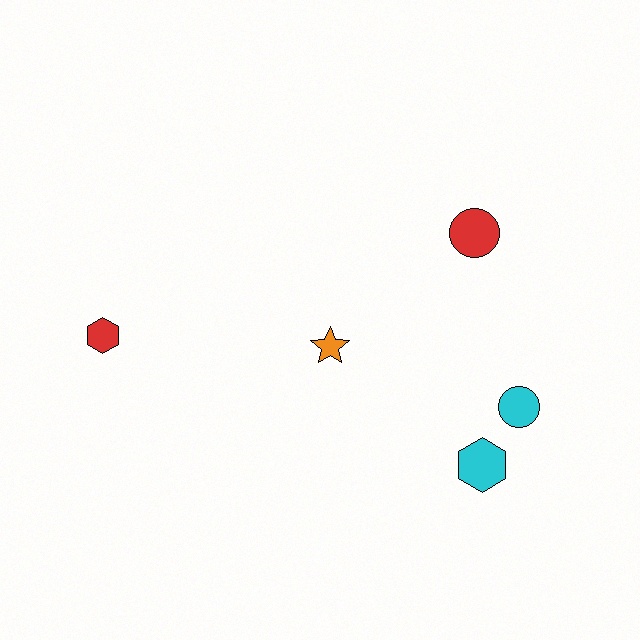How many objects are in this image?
There are 5 objects.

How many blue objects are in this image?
There are no blue objects.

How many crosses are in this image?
There are no crosses.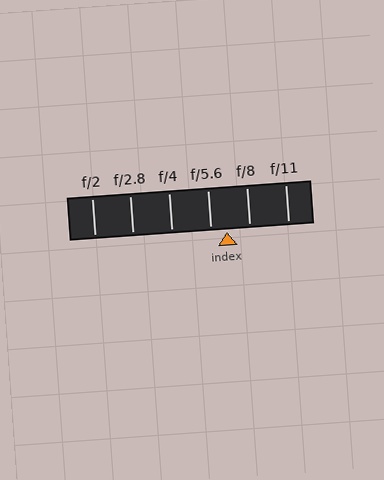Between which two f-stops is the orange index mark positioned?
The index mark is between f/5.6 and f/8.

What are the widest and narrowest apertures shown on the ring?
The widest aperture shown is f/2 and the narrowest is f/11.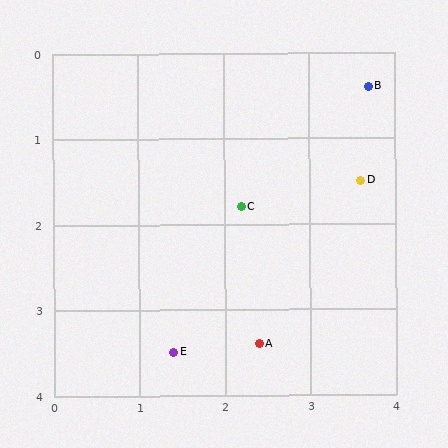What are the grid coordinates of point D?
Point D is at approximately (3.6, 1.5).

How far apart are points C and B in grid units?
Points C and B are about 2.1 grid units apart.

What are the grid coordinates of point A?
Point A is at approximately (2.4, 3.4).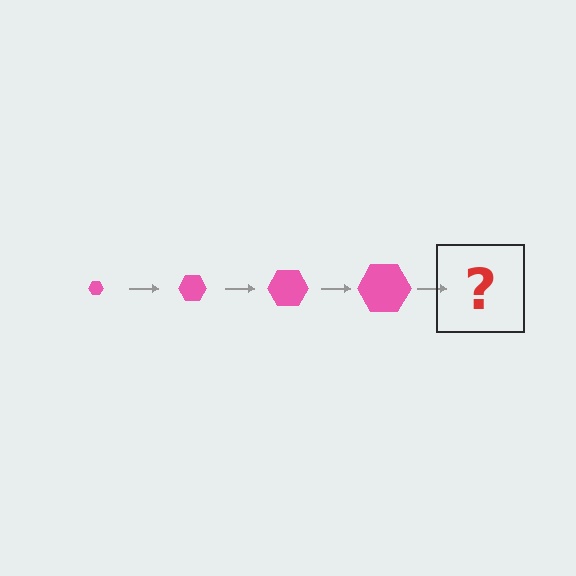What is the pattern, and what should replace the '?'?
The pattern is that the hexagon gets progressively larger each step. The '?' should be a pink hexagon, larger than the previous one.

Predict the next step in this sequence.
The next step is a pink hexagon, larger than the previous one.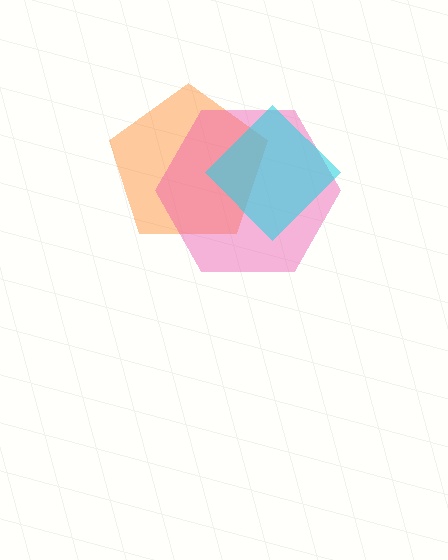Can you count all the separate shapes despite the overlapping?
Yes, there are 3 separate shapes.